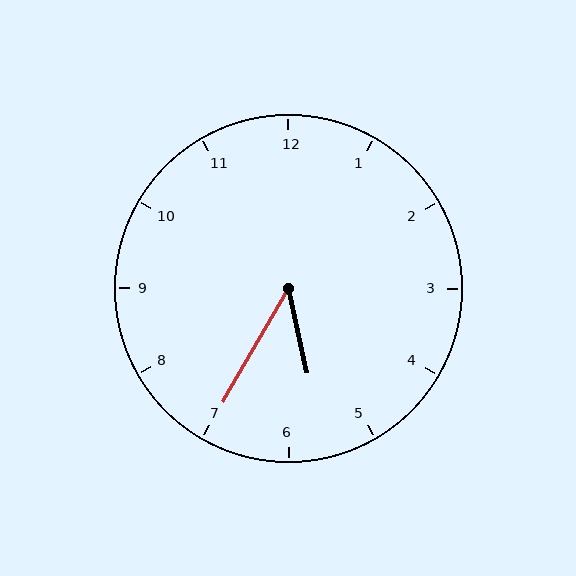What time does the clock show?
5:35.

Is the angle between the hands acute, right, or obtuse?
It is acute.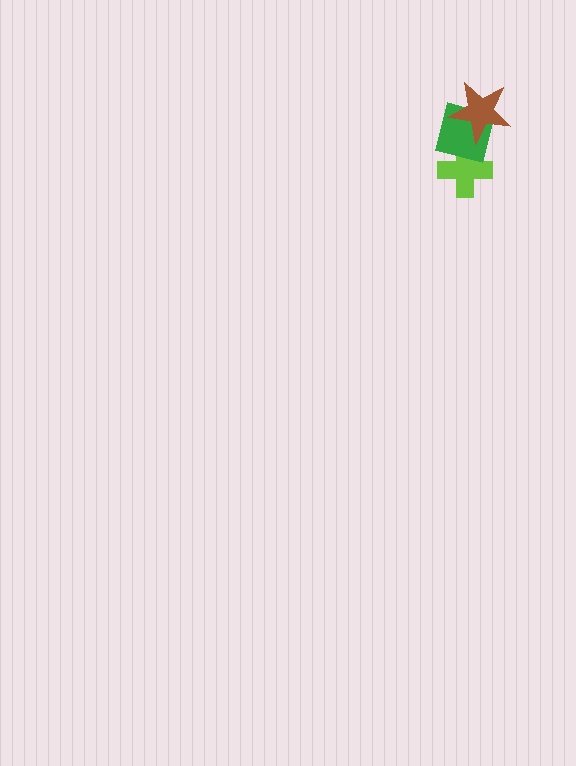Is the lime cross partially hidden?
Yes, it is partially covered by another shape.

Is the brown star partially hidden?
No, no other shape covers it.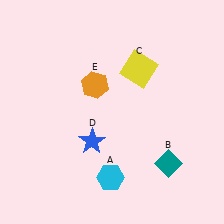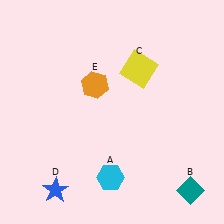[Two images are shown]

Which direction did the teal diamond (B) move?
The teal diamond (B) moved down.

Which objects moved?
The objects that moved are: the teal diamond (B), the blue star (D).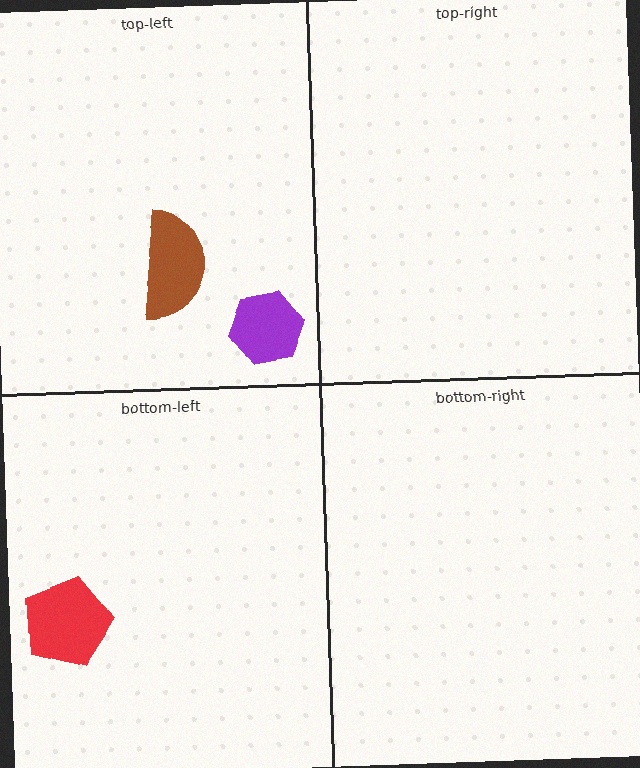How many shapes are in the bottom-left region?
1.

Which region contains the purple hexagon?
The top-left region.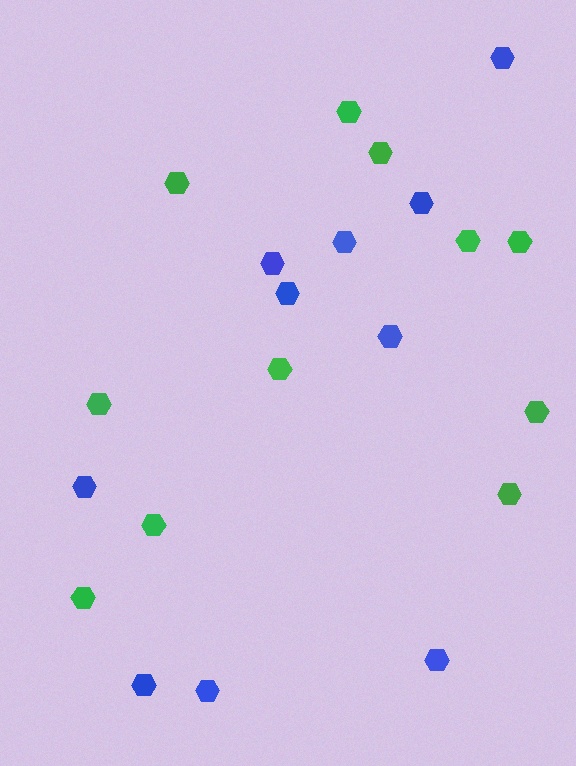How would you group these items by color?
There are 2 groups: one group of blue hexagons (10) and one group of green hexagons (11).